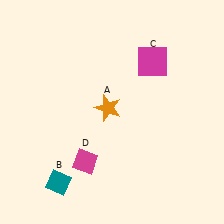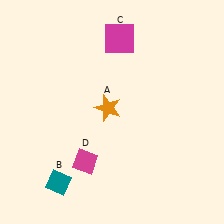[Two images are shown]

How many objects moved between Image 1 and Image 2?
1 object moved between the two images.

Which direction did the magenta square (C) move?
The magenta square (C) moved left.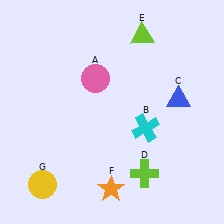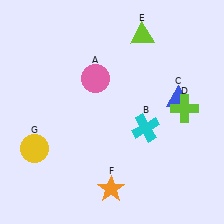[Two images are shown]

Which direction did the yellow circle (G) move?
The yellow circle (G) moved up.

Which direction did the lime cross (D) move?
The lime cross (D) moved up.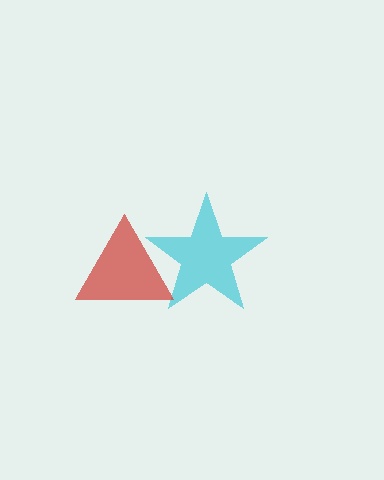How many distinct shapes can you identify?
There are 2 distinct shapes: a cyan star, a red triangle.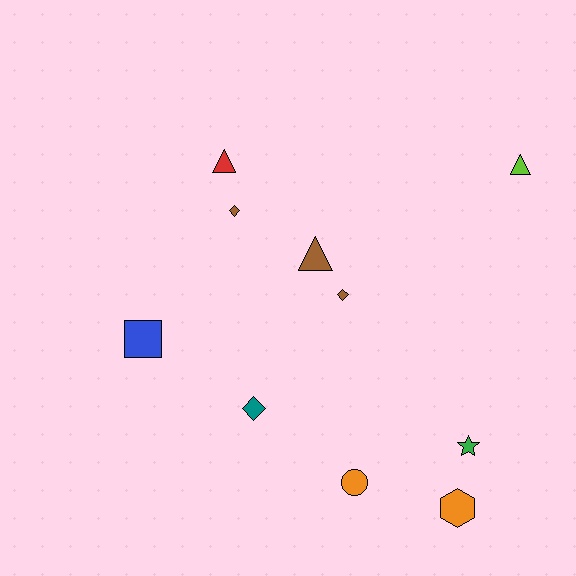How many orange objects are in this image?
There are 2 orange objects.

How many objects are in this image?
There are 10 objects.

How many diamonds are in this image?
There are 3 diamonds.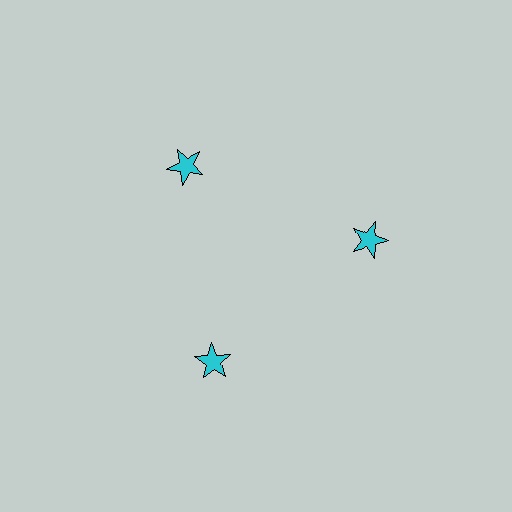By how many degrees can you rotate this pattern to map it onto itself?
The pattern maps onto itself every 120 degrees of rotation.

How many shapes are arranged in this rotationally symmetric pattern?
There are 3 shapes, arranged in 3 groups of 1.